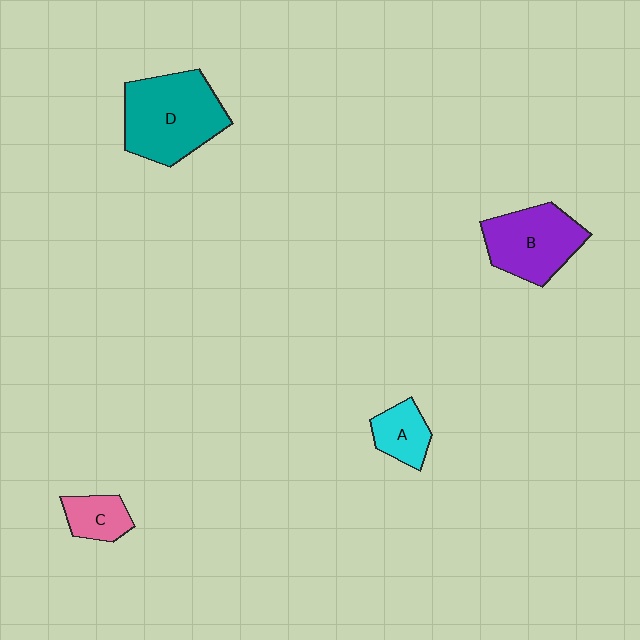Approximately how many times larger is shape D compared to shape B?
Approximately 1.3 times.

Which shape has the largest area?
Shape D (teal).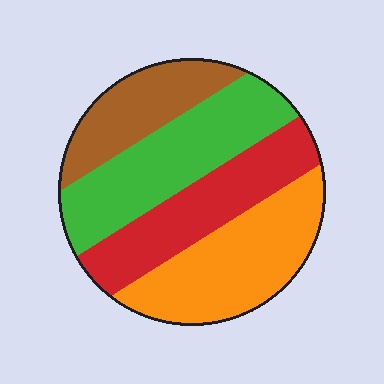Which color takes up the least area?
Brown, at roughly 20%.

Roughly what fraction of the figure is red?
Red takes up about one quarter (1/4) of the figure.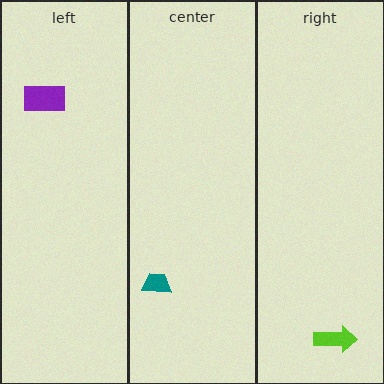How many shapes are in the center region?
1.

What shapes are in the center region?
The teal trapezoid.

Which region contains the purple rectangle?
The left region.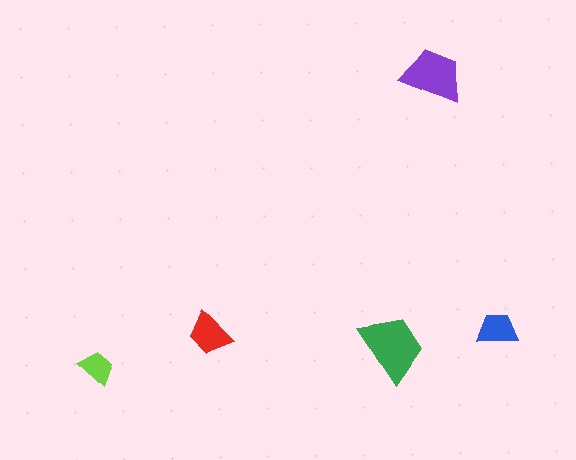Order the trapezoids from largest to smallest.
the green one, the purple one, the red one, the blue one, the lime one.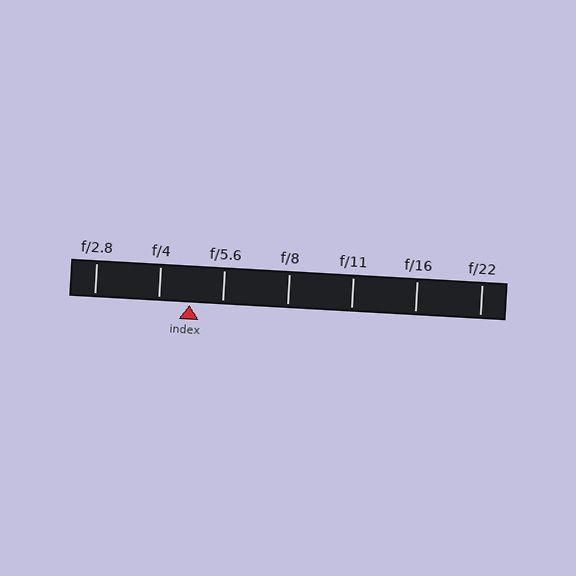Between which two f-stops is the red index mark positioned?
The index mark is between f/4 and f/5.6.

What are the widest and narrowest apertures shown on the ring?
The widest aperture shown is f/2.8 and the narrowest is f/22.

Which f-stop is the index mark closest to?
The index mark is closest to f/4.